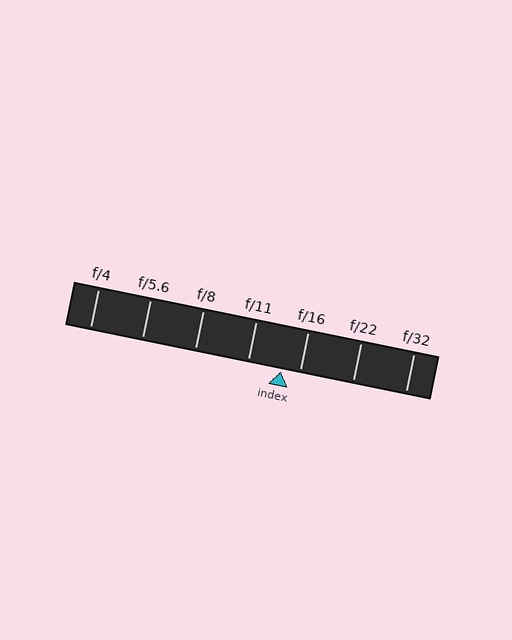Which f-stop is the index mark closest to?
The index mark is closest to f/16.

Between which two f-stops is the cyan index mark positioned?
The index mark is between f/11 and f/16.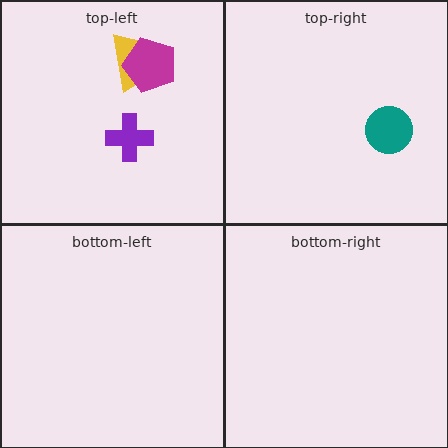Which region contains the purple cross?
The top-left region.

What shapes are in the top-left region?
The yellow trapezoid, the purple cross, the magenta pentagon.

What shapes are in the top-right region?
The teal circle.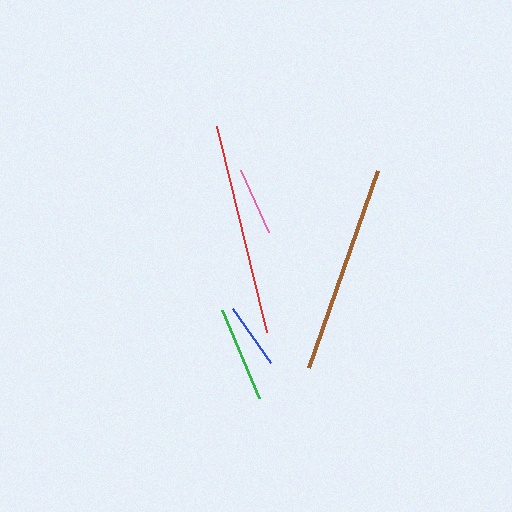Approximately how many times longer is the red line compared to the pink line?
The red line is approximately 3.1 times the length of the pink line.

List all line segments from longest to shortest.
From longest to shortest: red, brown, green, pink, blue.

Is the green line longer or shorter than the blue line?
The green line is longer than the blue line.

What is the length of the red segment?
The red segment is approximately 212 pixels long.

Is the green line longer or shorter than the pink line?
The green line is longer than the pink line.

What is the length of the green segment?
The green segment is approximately 96 pixels long.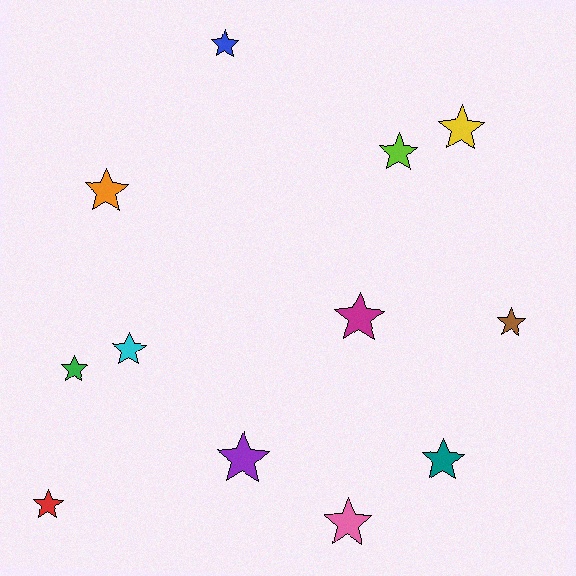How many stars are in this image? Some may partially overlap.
There are 12 stars.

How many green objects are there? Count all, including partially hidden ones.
There is 1 green object.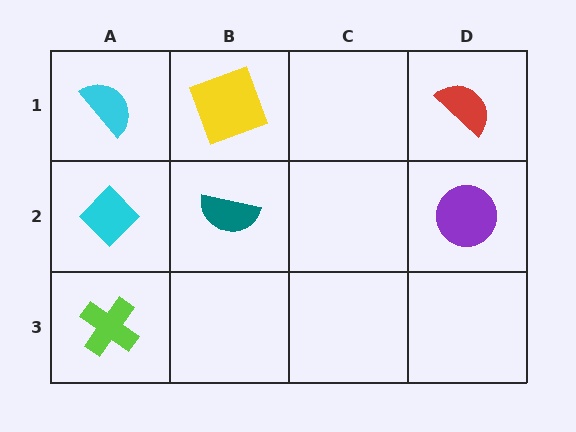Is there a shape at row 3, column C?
No, that cell is empty.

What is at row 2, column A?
A cyan diamond.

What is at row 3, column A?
A lime cross.